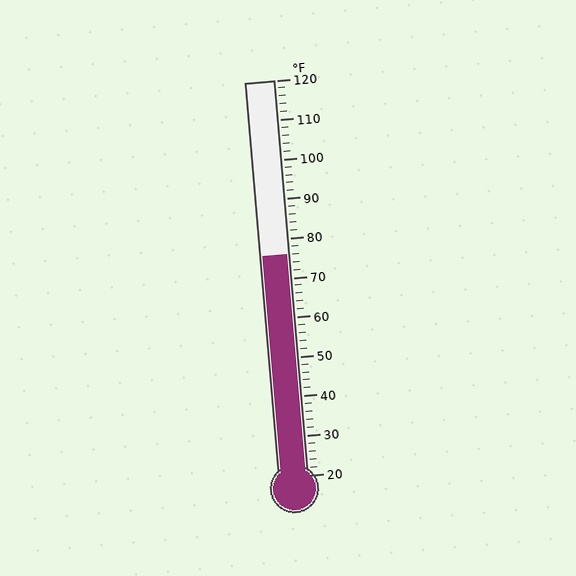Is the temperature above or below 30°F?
The temperature is above 30°F.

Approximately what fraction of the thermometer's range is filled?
The thermometer is filled to approximately 55% of its range.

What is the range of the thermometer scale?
The thermometer scale ranges from 20°F to 120°F.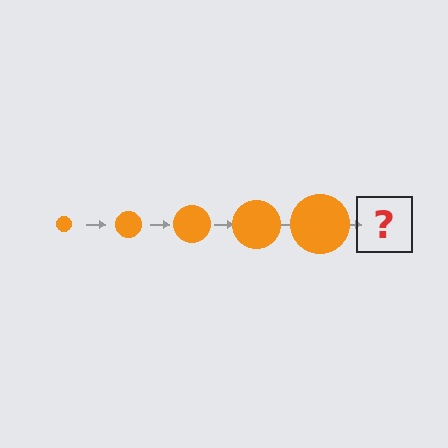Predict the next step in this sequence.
The next step is an orange circle, larger than the previous one.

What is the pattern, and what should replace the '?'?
The pattern is that the circle gets progressively larger each step. The '?' should be an orange circle, larger than the previous one.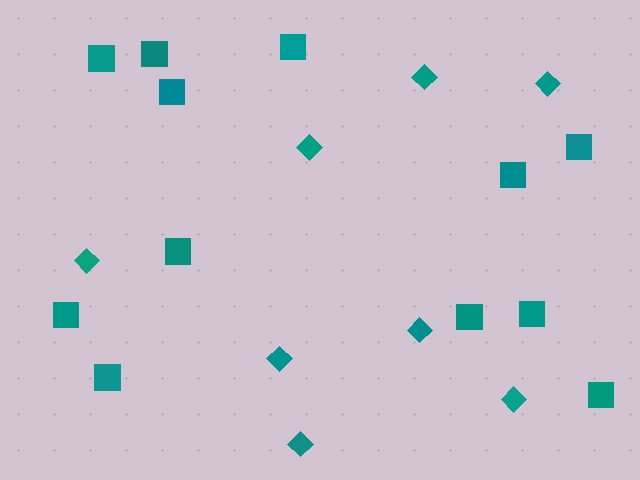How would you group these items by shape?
There are 2 groups: one group of diamonds (8) and one group of squares (12).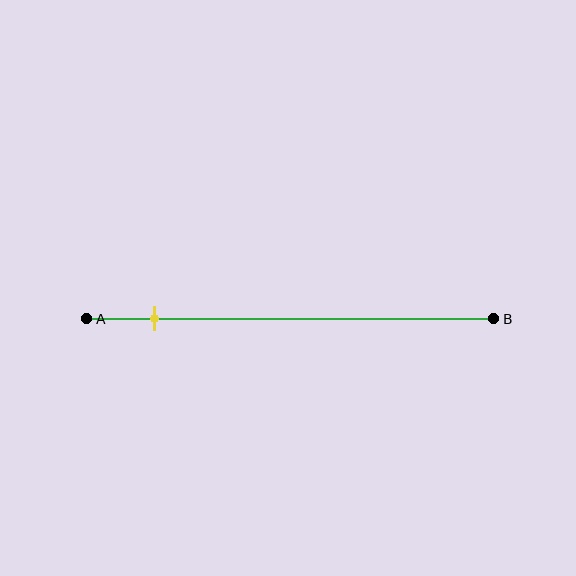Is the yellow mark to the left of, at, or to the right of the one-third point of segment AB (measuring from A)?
The yellow mark is to the left of the one-third point of segment AB.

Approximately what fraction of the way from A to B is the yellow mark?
The yellow mark is approximately 15% of the way from A to B.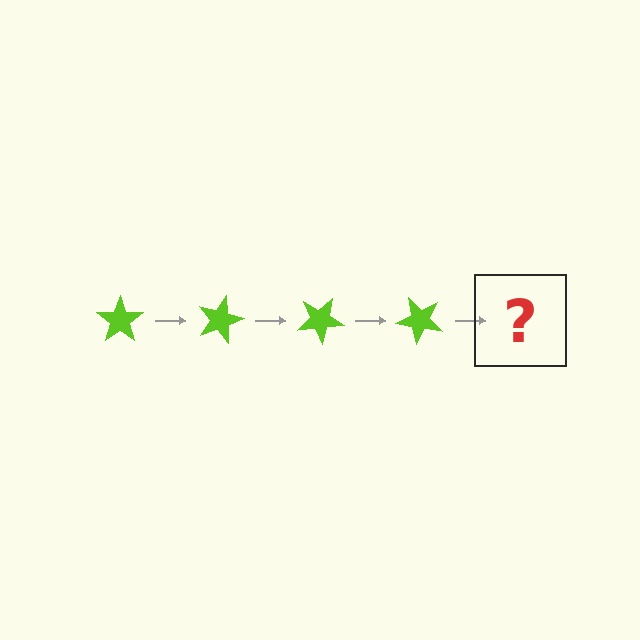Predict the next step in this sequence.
The next step is a lime star rotated 60 degrees.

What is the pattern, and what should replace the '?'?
The pattern is that the star rotates 15 degrees each step. The '?' should be a lime star rotated 60 degrees.